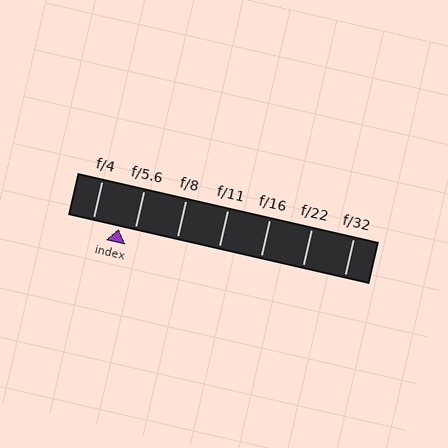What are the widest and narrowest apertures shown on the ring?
The widest aperture shown is f/4 and the narrowest is f/32.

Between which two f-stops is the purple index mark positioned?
The index mark is between f/4 and f/5.6.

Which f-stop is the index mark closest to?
The index mark is closest to f/5.6.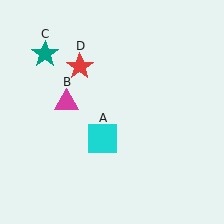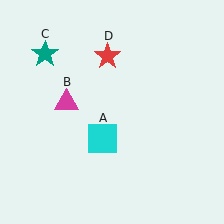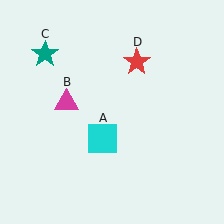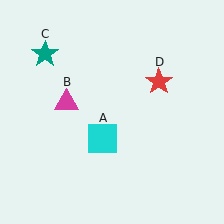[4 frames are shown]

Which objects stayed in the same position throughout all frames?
Cyan square (object A) and magenta triangle (object B) and teal star (object C) remained stationary.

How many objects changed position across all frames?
1 object changed position: red star (object D).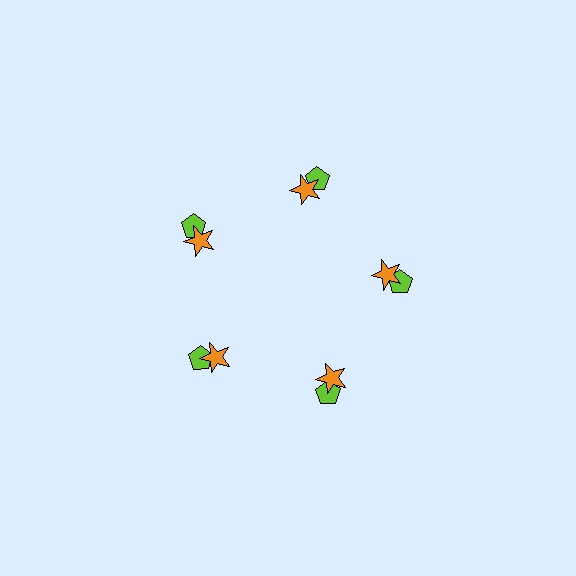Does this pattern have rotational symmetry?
Yes, this pattern has 5-fold rotational symmetry. It looks the same after rotating 72 degrees around the center.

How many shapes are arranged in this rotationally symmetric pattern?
There are 10 shapes, arranged in 5 groups of 2.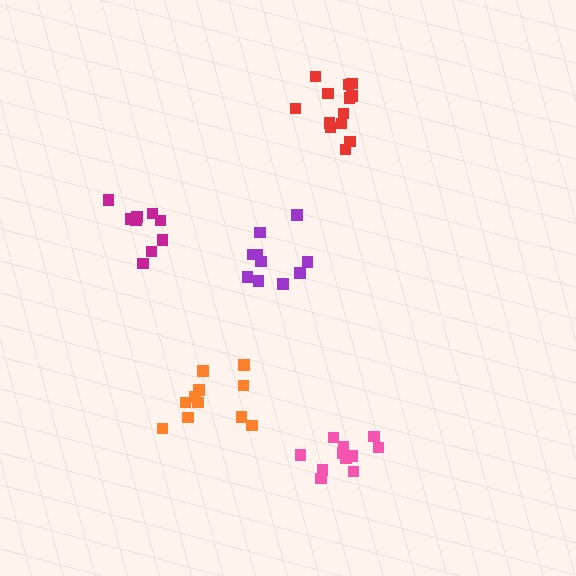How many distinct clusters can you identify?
There are 5 distinct clusters.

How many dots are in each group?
Group 1: 11 dots, Group 2: 10 dots, Group 3: 9 dots, Group 4: 11 dots, Group 5: 13 dots (54 total).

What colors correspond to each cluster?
The clusters are colored: orange, purple, magenta, pink, red.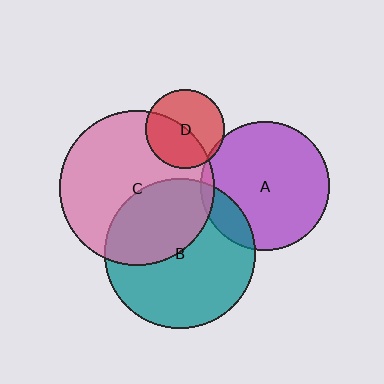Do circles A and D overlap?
Yes.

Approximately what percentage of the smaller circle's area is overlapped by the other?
Approximately 5%.